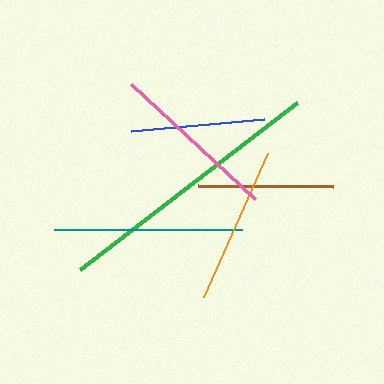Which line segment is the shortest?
The blue line is the shortest at approximately 134 pixels.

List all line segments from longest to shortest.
From longest to shortest: green, teal, pink, orange, brown, blue.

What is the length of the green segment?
The green segment is approximately 274 pixels long.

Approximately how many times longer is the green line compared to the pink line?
The green line is approximately 1.6 times the length of the pink line.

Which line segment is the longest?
The green line is the longest at approximately 274 pixels.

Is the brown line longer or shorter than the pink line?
The pink line is longer than the brown line.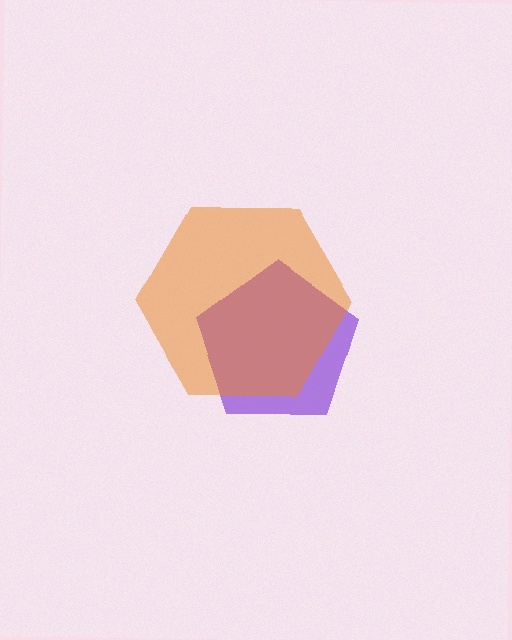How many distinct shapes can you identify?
There are 2 distinct shapes: a purple pentagon, an orange hexagon.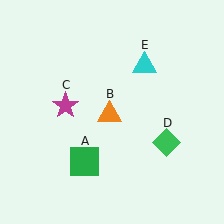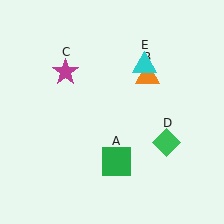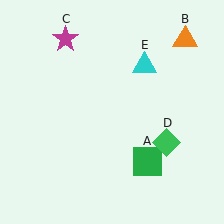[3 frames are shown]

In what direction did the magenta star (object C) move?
The magenta star (object C) moved up.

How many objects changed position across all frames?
3 objects changed position: green square (object A), orange triangle (object B), magenta star (object C).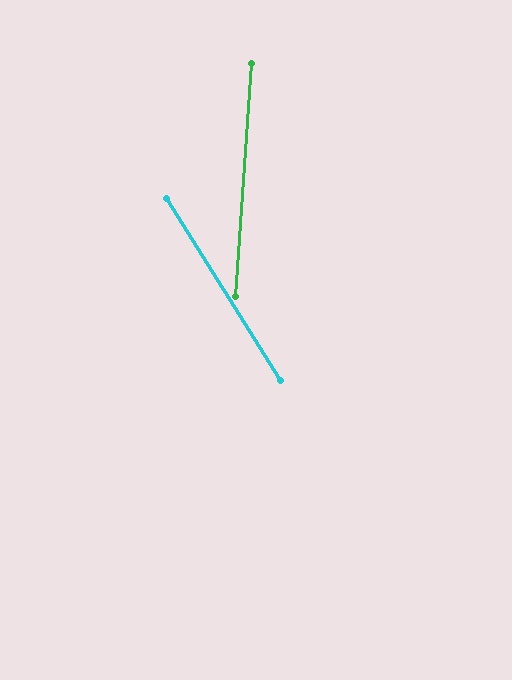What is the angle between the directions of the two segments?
Approximately 36 degrees.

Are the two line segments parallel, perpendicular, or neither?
Neither parallel nor perpendicular — they differ by about 36°.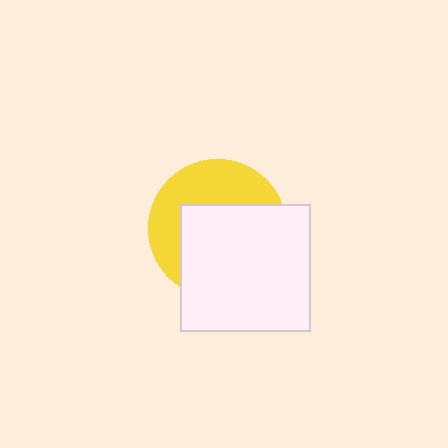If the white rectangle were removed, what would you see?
You would see the complete yellow circle.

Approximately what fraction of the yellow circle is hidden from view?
Roughly 59% of the yellow circle is hidden behind the white rectangle.